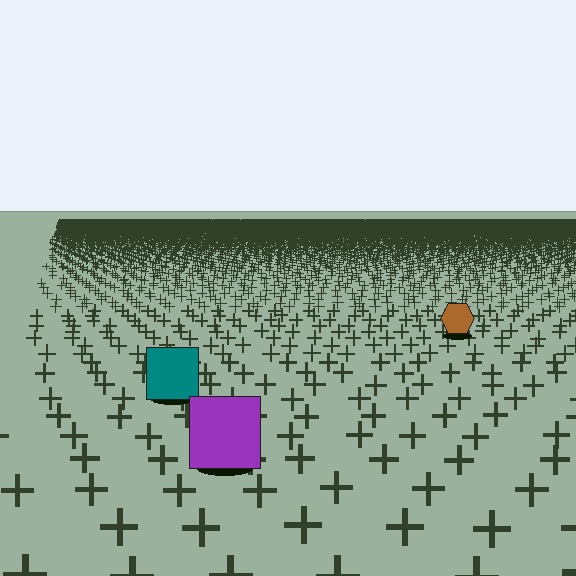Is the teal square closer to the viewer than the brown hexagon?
Yes. The teal square is closer — you can tell from the texture gradient: the ground texture is coarser near it.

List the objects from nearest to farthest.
From nearest to farthest: the purple square, the teal square, the brown hexagon.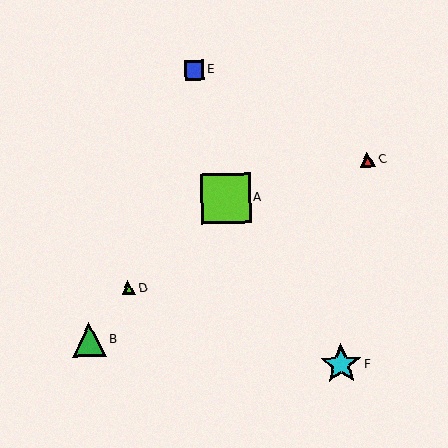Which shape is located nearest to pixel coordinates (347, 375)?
The cyan star (labeled F) at (341, 364) is nearest to that location.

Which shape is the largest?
The lime square (labeled A) is the largest.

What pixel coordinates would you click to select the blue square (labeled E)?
Click at (194, 70) to select the blue square E.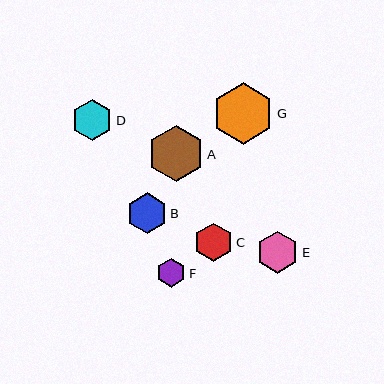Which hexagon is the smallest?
Hexagon F is the smallest with a size of approximately 29 pixels.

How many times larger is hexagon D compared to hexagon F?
Hexagon D is approximately 1.4 times the size of hexagon F.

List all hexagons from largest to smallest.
From largest to smallest: G, A, E, D, B, C, F.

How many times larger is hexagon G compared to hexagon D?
Hexagon G is approximately 1.5 times the size of hexagon D.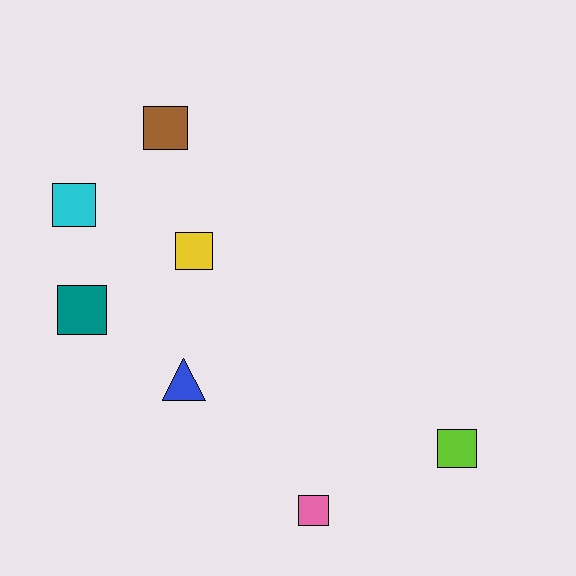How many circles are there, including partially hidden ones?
There are no circles.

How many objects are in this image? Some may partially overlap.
There are 7 objects.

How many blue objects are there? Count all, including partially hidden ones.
There is 1 blue object.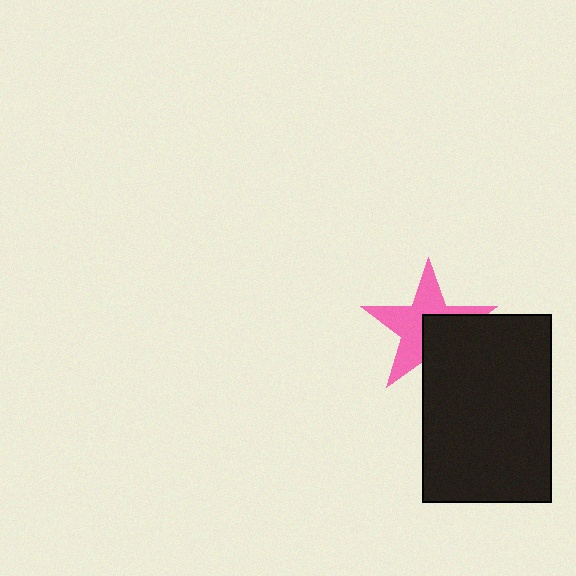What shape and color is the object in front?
The object in front is a black rectangle.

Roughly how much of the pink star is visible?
About half of it is visible (roughly 59%).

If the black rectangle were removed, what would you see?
You would see the complete pink star.